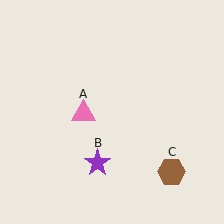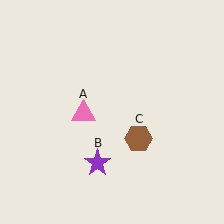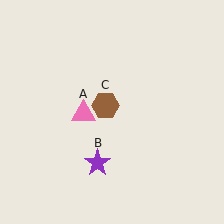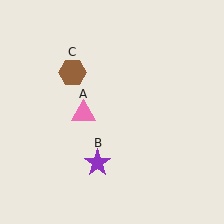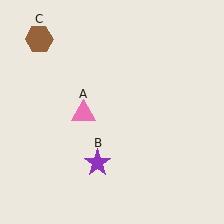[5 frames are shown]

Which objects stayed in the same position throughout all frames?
Pink triangle (object A) and purple star (object B) remained stationary.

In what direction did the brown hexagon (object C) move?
The brown hexagon (object C) moved up and to the left.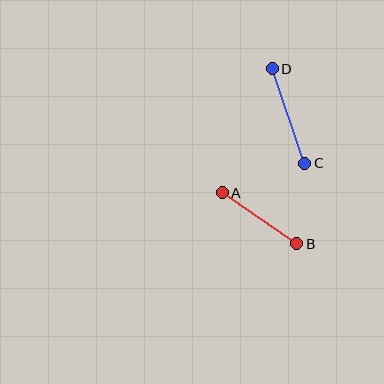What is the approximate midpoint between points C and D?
The midpoint is at approximately (289, 116) pixels.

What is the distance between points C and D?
The distance is approximately 100 pixels.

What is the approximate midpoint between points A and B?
The midpoint is at approximately (260, 218) pixels.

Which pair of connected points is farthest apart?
Points C and D are farthest apart.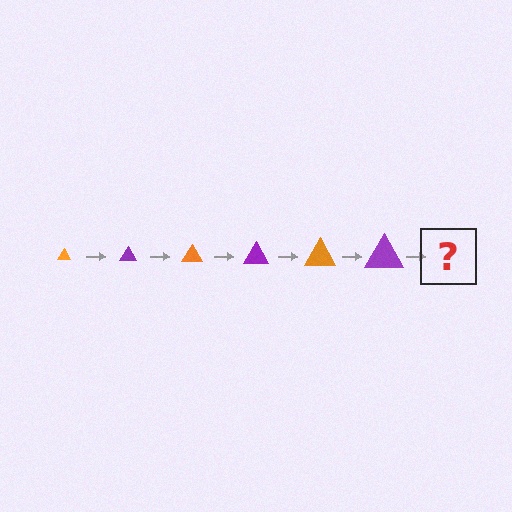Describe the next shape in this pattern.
It should be an orange triangle, larger than the previous one.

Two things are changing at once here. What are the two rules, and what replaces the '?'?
The two rules are that the triangle grows larger each step and the color cycles through orange and purple. The '?' should be an orange triangle, larger than the previous one.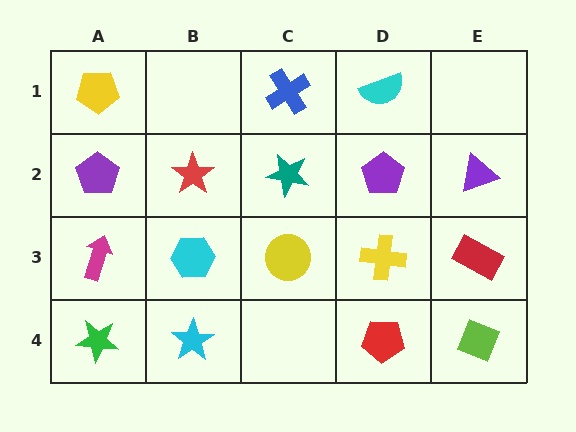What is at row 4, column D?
A red pentagon.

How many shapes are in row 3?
5 shapes.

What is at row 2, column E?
A purple triangle.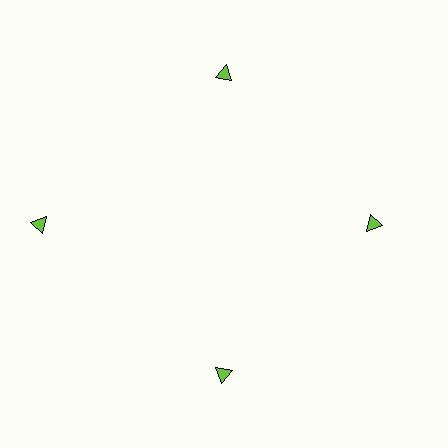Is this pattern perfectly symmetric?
No. The 4 lime triangles are arranged in a ring, but one element near the 9 o'clock position is pushed outward from the center, breaking the 4-fold rotational symmetry.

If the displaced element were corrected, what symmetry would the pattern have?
It would have 4-fold rotational symmetry — the pattern would map onto itself every 90 degrees.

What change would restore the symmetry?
The symmetry would be restored by moving it inward, back onto the ring so that all 4 triangles sit at equal angles and equal distance from the center.